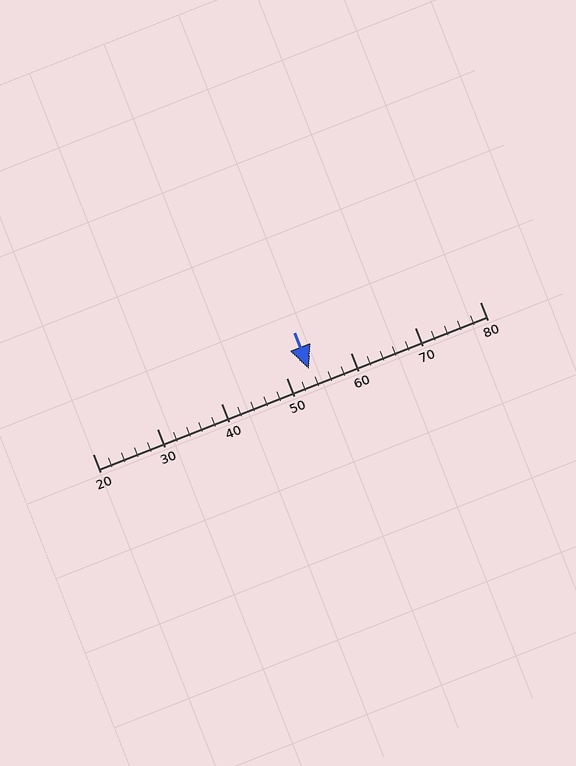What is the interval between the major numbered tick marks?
The major tick marks are spaced 10 units apart.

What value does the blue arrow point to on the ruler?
The blue arrow points to approximately 54.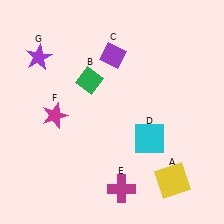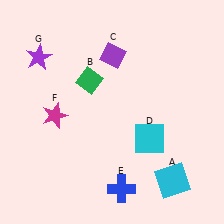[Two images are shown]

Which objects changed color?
A changed from yellow to cyan. E changed from magenta to blue.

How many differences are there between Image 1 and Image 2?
There are 2 differences between the two images.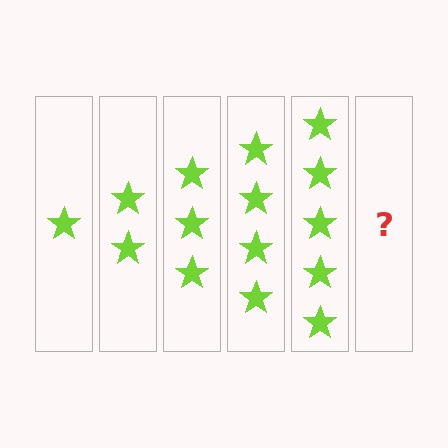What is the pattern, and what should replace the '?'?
The pattern is that each step adds one more star. The '?' should be 6 stars.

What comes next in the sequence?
The next element should be 6 stars.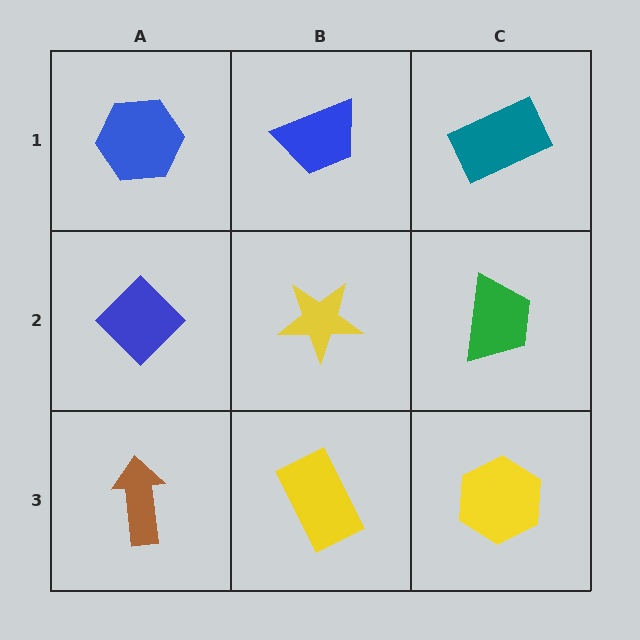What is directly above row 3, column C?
A green trapezoid.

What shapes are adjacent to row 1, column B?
A yellow star (row 2, column B), a blue hexagon (row 1, column A), a teal rectangle (row 1, column C).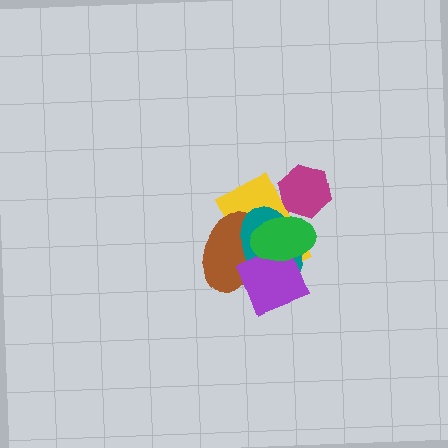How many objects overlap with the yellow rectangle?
5 objects overlap with the yellow rectangle.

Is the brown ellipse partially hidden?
Yes, it is partially covered by another shape.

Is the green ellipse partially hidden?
No, no other shape covers it.